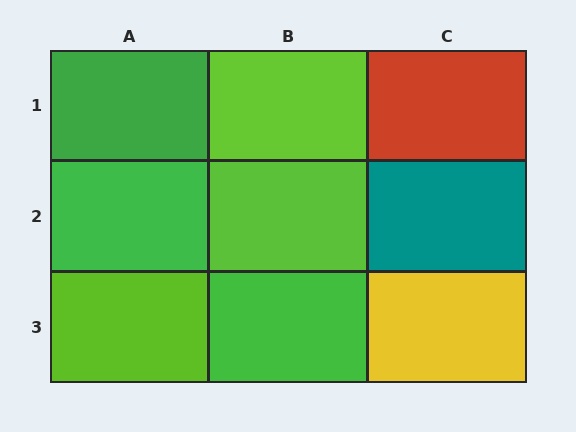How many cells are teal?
1 cell is teal.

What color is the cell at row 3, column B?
Green.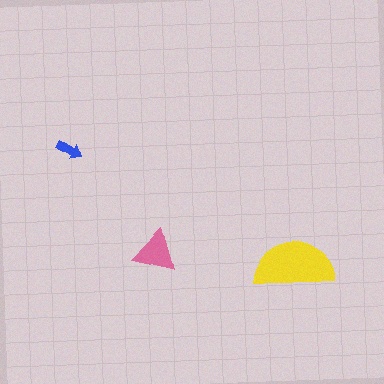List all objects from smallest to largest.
The blue arrow, the pink triangle, the yellow semicircle.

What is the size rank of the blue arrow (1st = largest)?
3rd.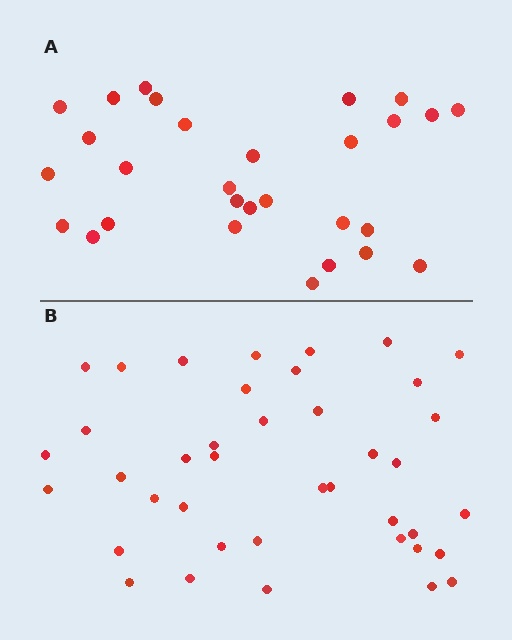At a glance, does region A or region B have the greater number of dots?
Region B (the bottom region) has more dots.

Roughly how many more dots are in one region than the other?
Region B has roughly 12 or so more dots than region A.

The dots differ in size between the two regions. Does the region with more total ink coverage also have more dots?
No. Region A has more total ink coverage because its dots are larger, but region B actually contains more individual dots. Total area can be misleading — the number of items is what matters here.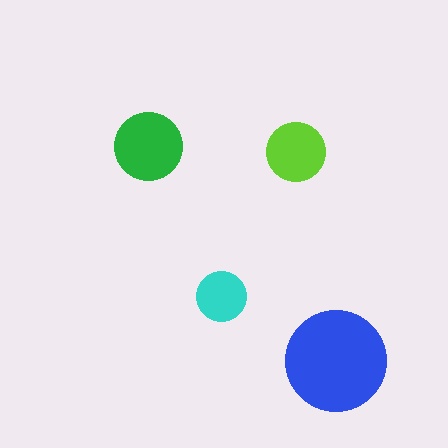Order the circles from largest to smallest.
the blue one, the green one, the lime one, the cyan one.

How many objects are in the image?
There are 4 objects in the image.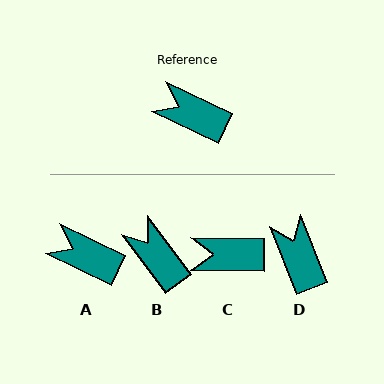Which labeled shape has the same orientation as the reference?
A.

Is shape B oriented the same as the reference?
No, it is off by about 28 degrees.